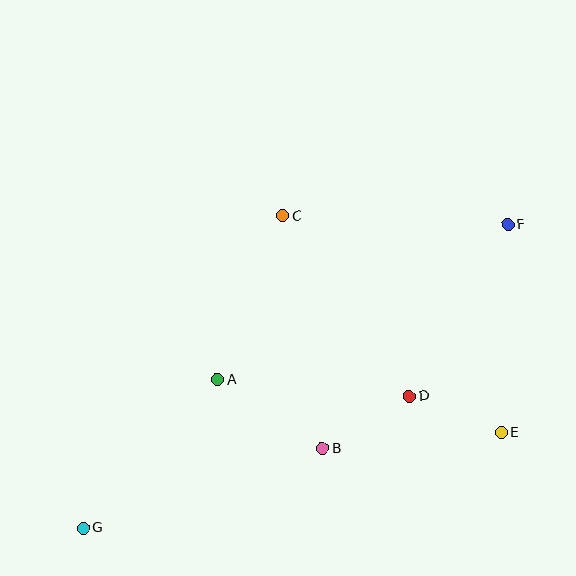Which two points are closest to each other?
Points D and E are closest to each other.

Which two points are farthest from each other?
Points F and G are farthest from each other.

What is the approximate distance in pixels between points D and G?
The distance between D and G is approximately 352 pixels.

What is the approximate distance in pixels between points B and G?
The distance between B and G is approximately 252 pixels.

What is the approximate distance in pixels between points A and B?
The distance between A and B is approximately 125 pixels.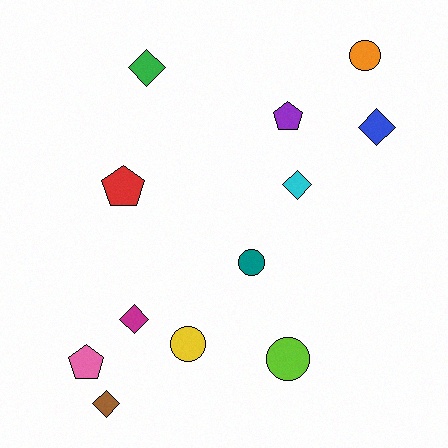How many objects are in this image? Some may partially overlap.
There are 12 objects.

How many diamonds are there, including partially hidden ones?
There are 5 diamonds.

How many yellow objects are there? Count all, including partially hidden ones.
There is 1 yellow object.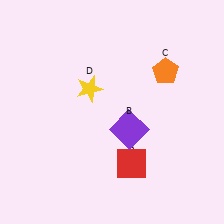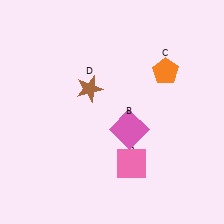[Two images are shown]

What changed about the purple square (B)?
In Image 1, B is purple. In Image 2, it changed to pink.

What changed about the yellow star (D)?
In Image 1, D is yellow. In Image 2, it changed to brown.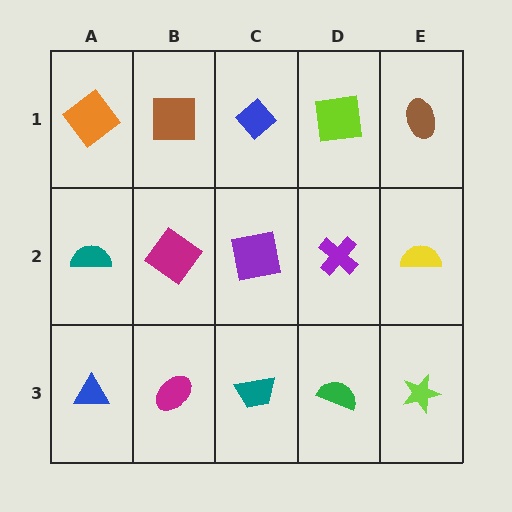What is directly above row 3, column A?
A teal semicircle.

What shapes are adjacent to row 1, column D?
A purple cross (row 2, column D), a blue diamond (row 1, column C), a brown ellipse (row 1, column E).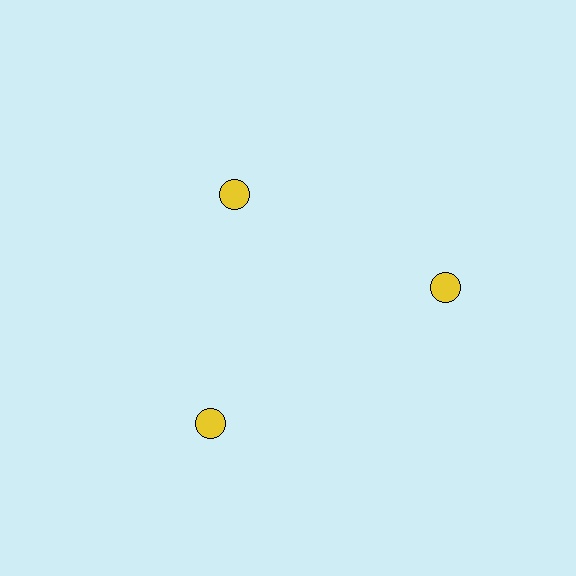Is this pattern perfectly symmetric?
No. The 3 yellow circles are arranged in a ring, but one element near the 11 o'clock position is pulled inward toward the center, breaking the 3-fold rotational symmetry.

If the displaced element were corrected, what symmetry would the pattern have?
It would have 3-fold rotational symmetry — the pattern would map onto itself every 120 degrees.